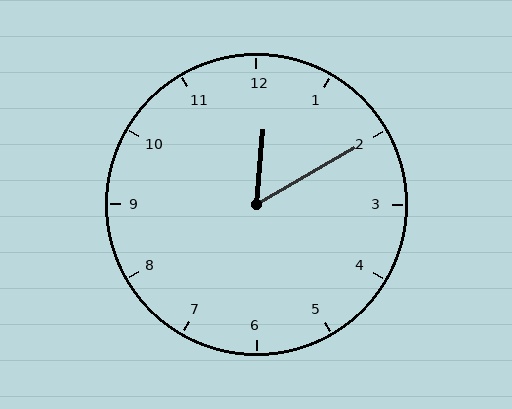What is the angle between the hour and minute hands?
Approximately 55 degrees.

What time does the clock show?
12:10.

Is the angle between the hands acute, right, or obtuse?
It is acute.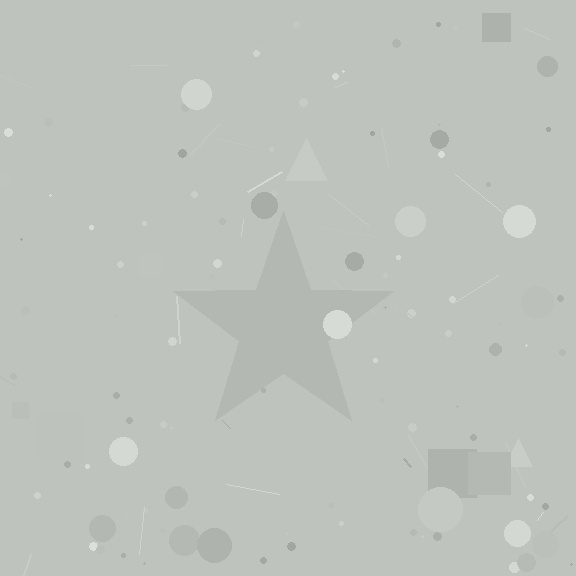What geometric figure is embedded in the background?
A star is embedded in the background.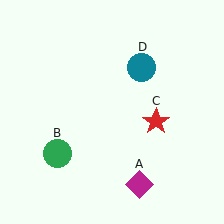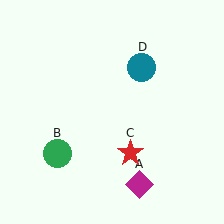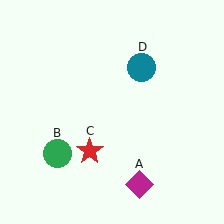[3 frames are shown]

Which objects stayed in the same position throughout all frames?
Magenta diamond (object A) and green circle (object B) and teal circle (object D) remained stationary.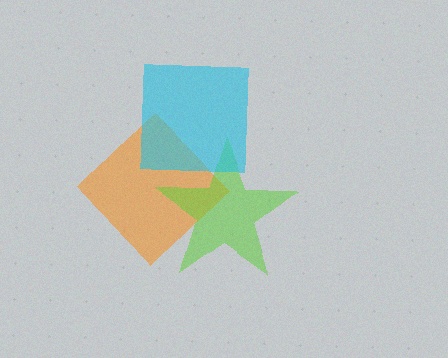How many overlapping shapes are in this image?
There are 3 overlapping shapes in the image.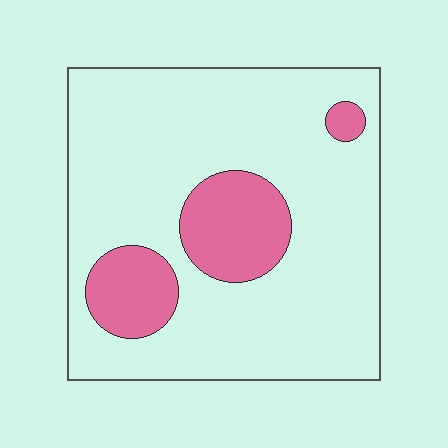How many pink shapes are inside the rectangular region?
3.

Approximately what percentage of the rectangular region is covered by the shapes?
Approximately 20%.